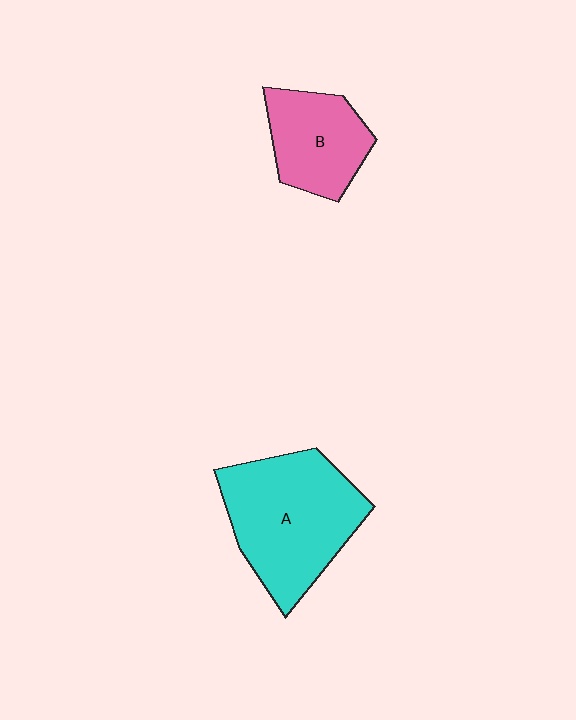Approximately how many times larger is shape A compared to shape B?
Approximately 1.7 times.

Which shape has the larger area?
Shape A (cyan).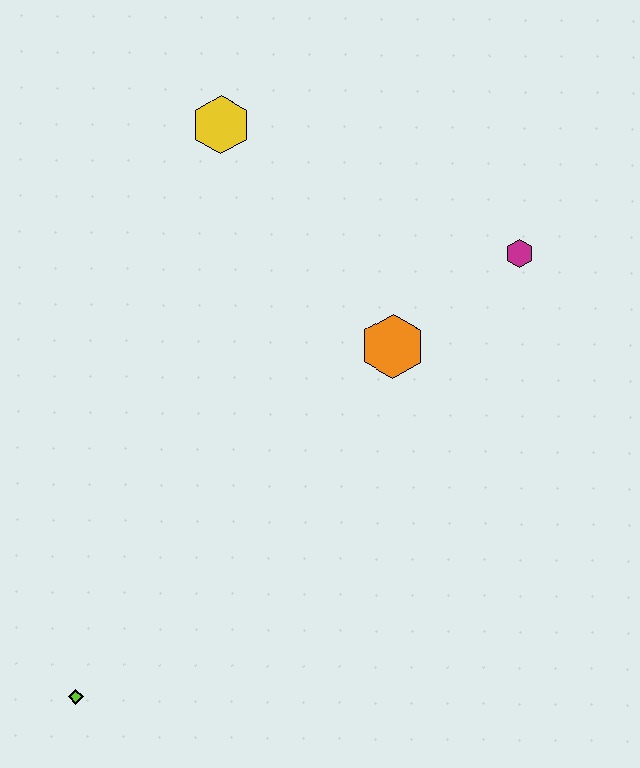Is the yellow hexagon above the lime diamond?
Yes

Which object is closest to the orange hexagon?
The magenta hexagon is closest to the orange hexagon.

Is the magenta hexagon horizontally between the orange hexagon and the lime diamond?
No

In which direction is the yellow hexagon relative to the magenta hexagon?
The yellow hexagon is to the left of the magenta hexagon.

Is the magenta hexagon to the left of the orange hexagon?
No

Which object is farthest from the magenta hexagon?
The lime diamond is farthest from the magenta hexagon.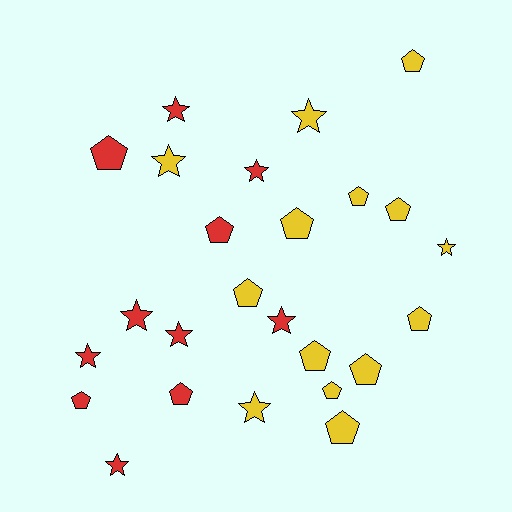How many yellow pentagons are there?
There are 10 yellow pentagons.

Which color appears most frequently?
Yellow, with 14 objects.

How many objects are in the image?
There are 25 objects.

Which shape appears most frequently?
Pentagon, with 14 objects.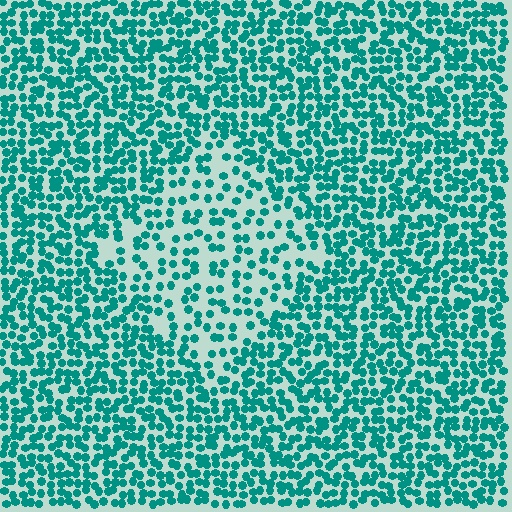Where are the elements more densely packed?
The elements are more densely packed outside the diamond boundary.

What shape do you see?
I see a diamond.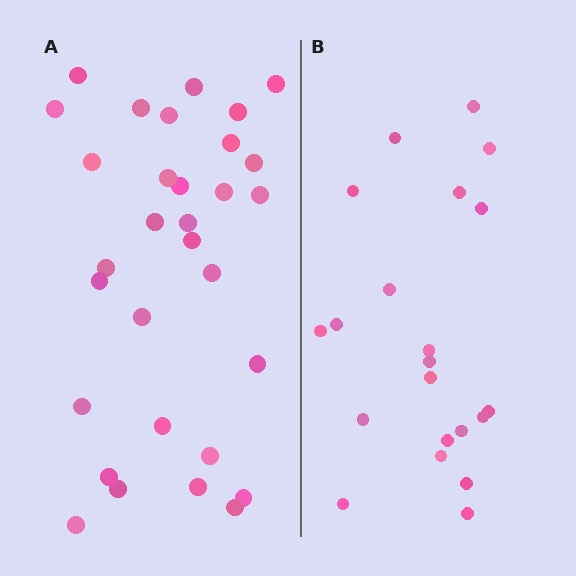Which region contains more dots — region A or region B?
Region A (the left region) has more dots.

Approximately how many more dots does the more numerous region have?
Region A has roughly 10 or so more dots than region B.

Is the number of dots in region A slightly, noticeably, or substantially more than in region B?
Region A has substantially more. The ratio is roughly 1.5 to 1.